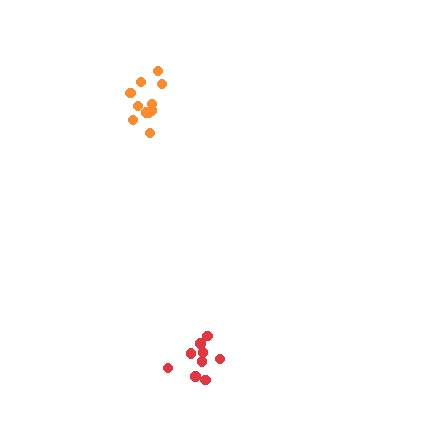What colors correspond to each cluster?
The clusters are colored: orange, red.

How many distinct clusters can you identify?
There are 2 distinct clusters.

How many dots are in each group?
Group 1: 11 dots, Group 2: 9 dots (20 total).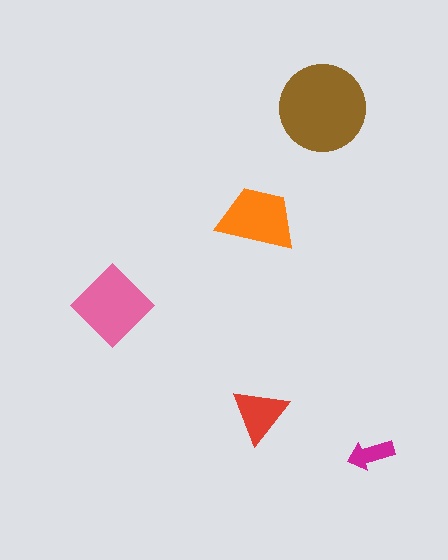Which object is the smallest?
The magenta arrow.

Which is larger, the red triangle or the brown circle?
The brown circle.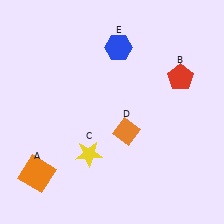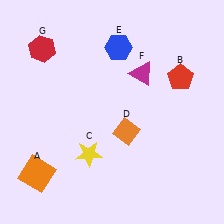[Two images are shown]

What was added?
A magenta triangle (F), a red hexagon (G) were added in Image 2.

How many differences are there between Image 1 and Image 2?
There are 2 differences between the two images.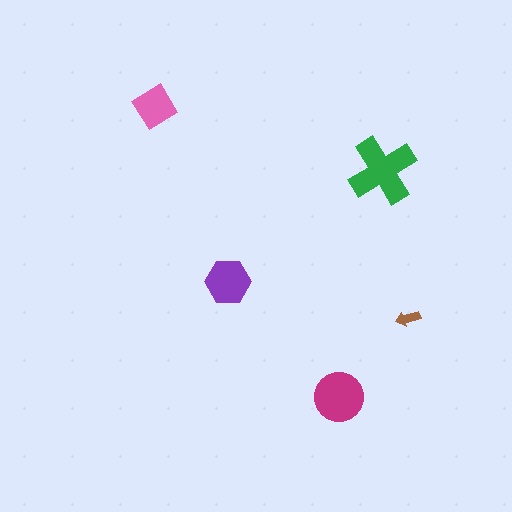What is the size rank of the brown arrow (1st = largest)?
5th.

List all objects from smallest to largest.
The brown arrow, the pink diamond, the purple hexagon, the magenta circle, the green cross.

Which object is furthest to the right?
The brown arrow is rightmost.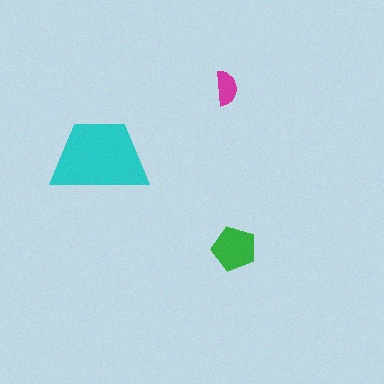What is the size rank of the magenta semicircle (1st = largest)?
3rd.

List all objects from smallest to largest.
The magenta semicircle, the green pentagon, the cyan trapezoid.